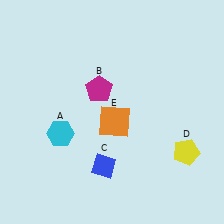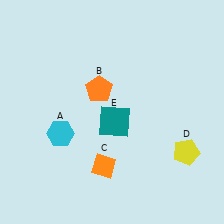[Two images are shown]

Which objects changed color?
B changed from magenta to orange. C changed from blue to orange. E changed from orange to teal.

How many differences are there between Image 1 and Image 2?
There are 3 differences between the two images.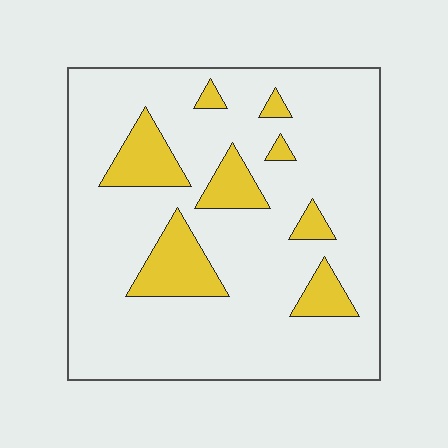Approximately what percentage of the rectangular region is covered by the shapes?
Approximately 15%.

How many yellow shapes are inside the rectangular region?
8.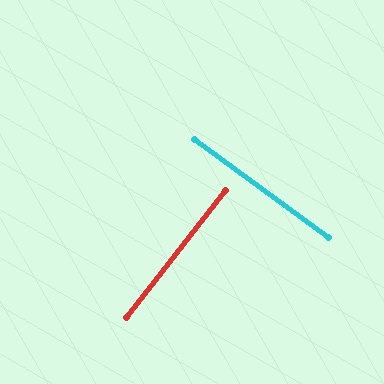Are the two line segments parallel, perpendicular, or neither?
Perpendicular — they meet at approximately 89°.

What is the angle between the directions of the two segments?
Approximately 89 degrees.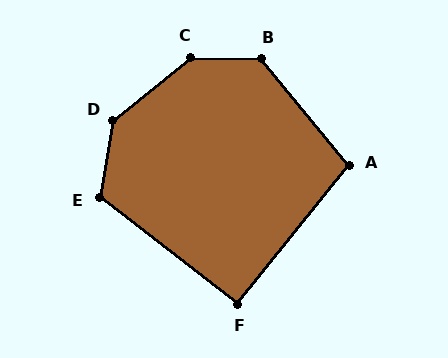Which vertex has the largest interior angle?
C, at approximately 140 degrees.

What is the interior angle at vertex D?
Approximately 138 degrees (obtuse).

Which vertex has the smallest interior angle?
F, at approximately 91 degrees.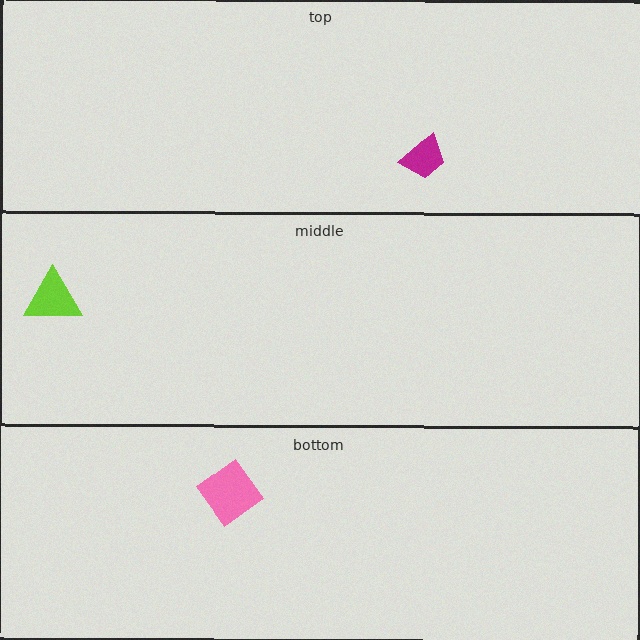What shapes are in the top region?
The magenta trapezoid.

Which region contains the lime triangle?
The middle region.